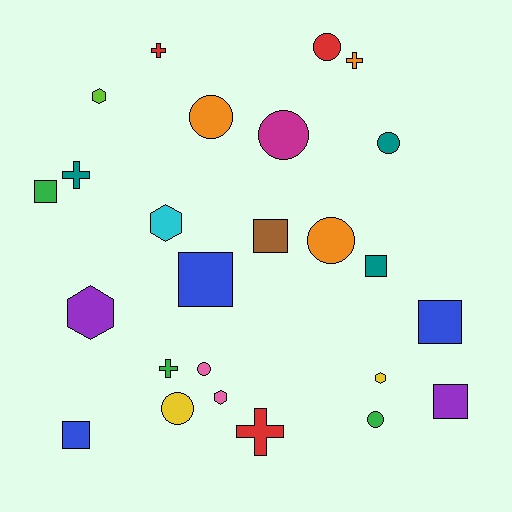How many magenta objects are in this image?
There is 1 magenta object.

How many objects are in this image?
There are 25 objects.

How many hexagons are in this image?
There are 5 hexagons.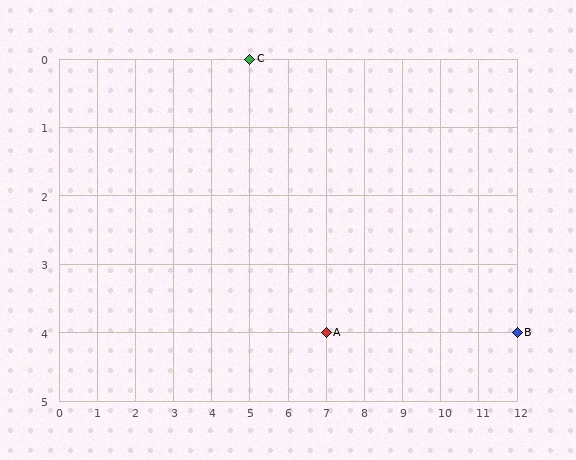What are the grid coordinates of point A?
Point A is at grid coordinates (7, 4).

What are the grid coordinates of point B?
Point B is at grid coordinates (12, 4).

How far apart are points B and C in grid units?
Points B and C are 7 columns and 4 rows apart (about 8.1 grid units diagonally).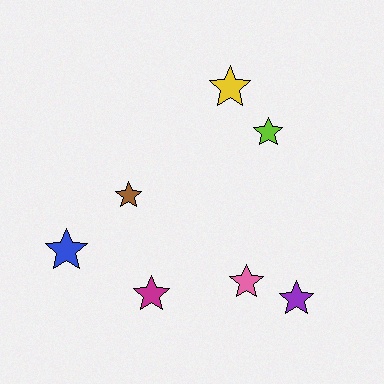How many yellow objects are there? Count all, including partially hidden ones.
There is 1 yellow object.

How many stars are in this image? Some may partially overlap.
There are 7 stars.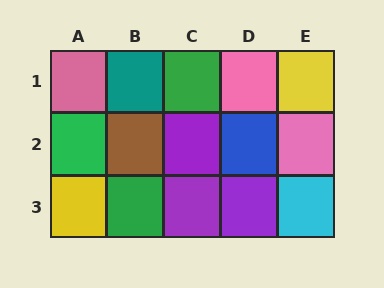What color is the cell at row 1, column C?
Green.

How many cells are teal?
1 cell is teal.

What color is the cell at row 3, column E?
Cyan.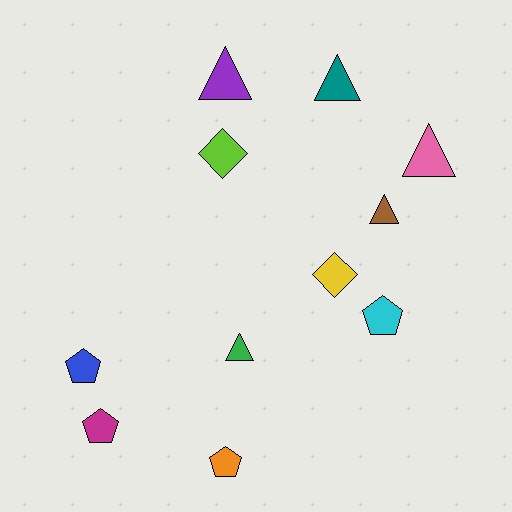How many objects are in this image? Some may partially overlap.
There are 11 objects.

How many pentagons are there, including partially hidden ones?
There are 4 pentagons.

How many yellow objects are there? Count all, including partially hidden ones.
There is 1 yellow object.